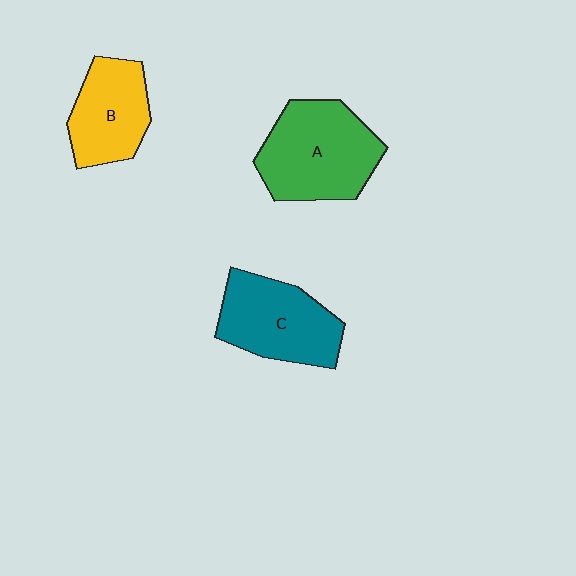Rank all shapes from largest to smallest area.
From largest to smallest: A (green), C (teal), B (yellow).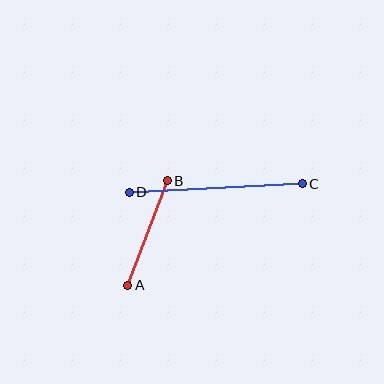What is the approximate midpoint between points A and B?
The midpoint is at approximately (147, 233) pixels.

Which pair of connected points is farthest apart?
Points C and D are farthest apart.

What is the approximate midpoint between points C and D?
The midpoint is at approximately (216, 188) pixels.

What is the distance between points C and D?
The distance is approximately 173 pixels.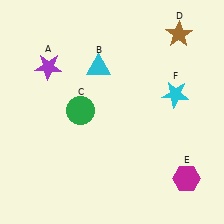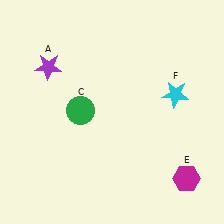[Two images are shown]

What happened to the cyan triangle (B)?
The cyan triangle (B) was removed in Image 2. It was in the top-left area of Image 1.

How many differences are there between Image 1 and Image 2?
There are 2 differences between the two images.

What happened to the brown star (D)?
The brown star (D) was removed in Image 2. It was in the top-right area of Image 1.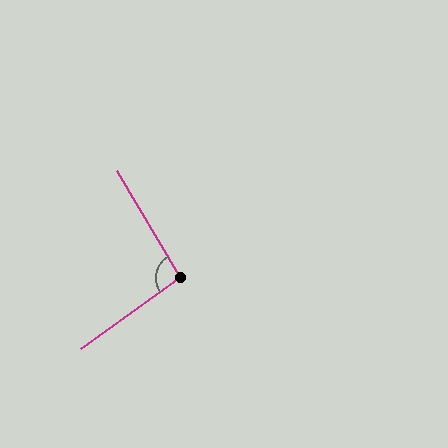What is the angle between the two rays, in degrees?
Approximately 95 degrees.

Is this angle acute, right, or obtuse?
It is approximately a right angle.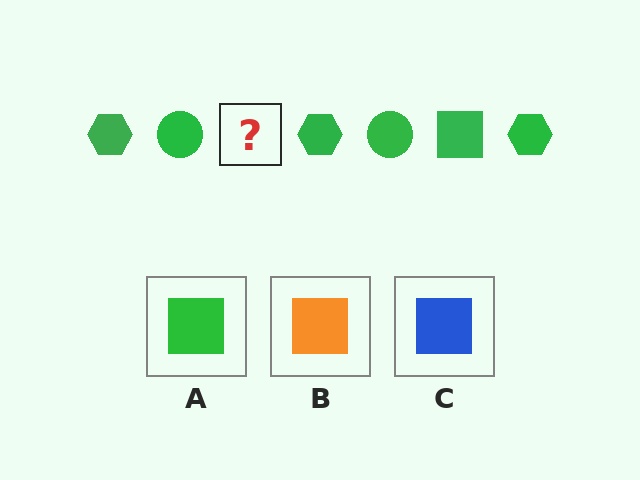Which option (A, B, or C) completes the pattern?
A.